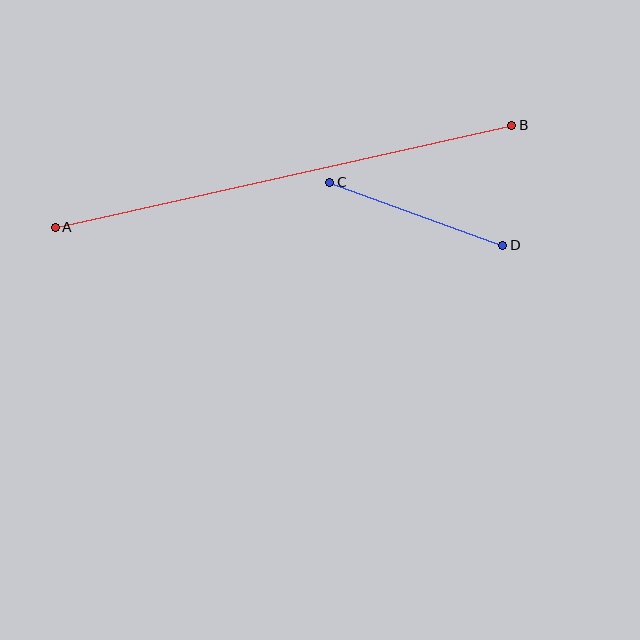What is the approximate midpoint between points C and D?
The midpoint is at approximately (416, 214) pixels.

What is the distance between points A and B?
The distance is approximately 468 pixels.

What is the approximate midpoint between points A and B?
The midpoint is at approximately (283, 176) pixels.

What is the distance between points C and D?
The distance is approximately 184 pixels.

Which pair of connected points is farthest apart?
Points A and B are farthest apart.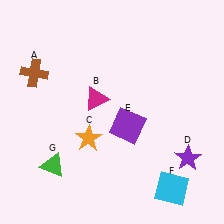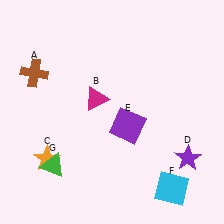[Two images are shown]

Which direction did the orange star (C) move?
The orange star (C) moved left.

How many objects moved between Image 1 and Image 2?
1 object moved between the two images.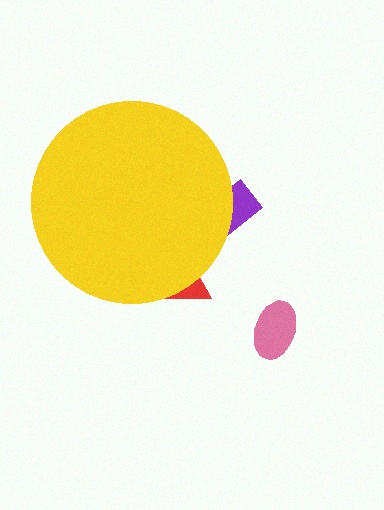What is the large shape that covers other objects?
A yellow circle.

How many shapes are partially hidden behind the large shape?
2 shapes are partially hidden.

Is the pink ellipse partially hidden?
No, the pink ellipse is fully visible.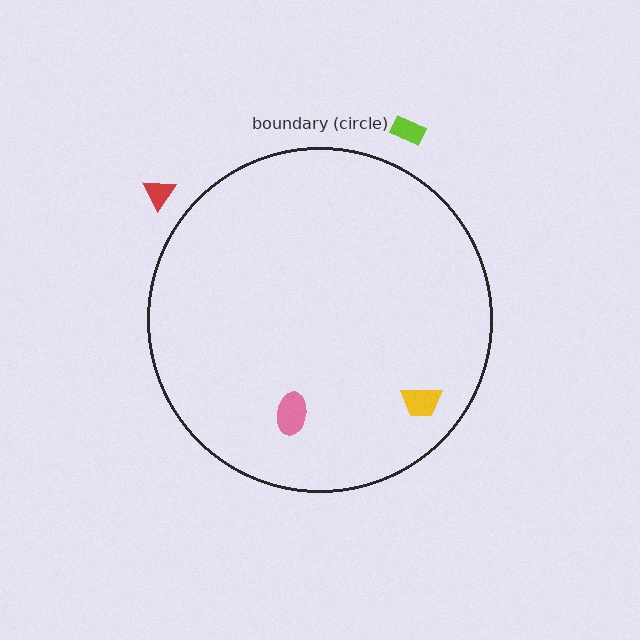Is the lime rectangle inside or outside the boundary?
Outside.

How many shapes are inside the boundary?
2 inside, 2 outside.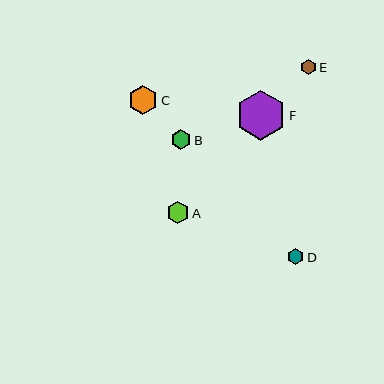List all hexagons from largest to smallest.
From largest to smallest: F, C, A, B, D, E.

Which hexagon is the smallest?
Hexagon E is the smallest with a size of approximately 16 pixels.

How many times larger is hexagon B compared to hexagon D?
Hexagon B is approximately 1.2 times the size of hexagon D.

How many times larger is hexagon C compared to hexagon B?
Hexagon C is approximately 1.5 times the size of hexagon B.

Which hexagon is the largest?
Hexagon F is the largest with a size of approximately 50 pixels.